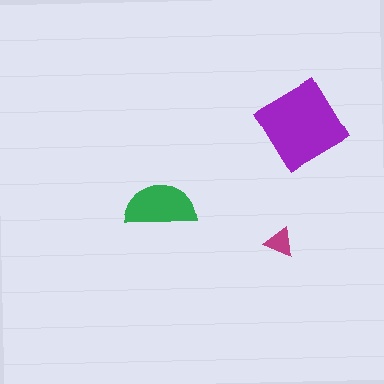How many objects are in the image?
There are 3 objects in the image.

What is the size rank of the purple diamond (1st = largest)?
1st.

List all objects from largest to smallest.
The purple diamond, the green semicircle, the magenta triangle.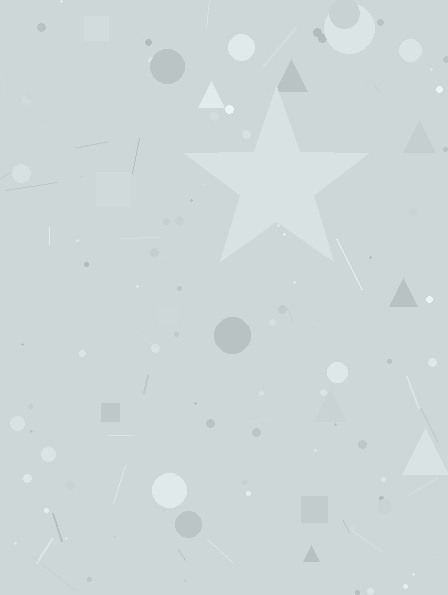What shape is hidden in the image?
A star is hidden in the image.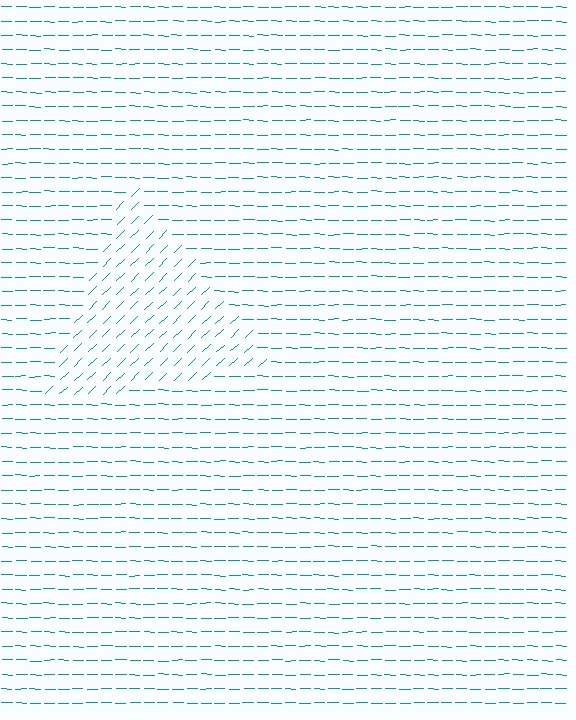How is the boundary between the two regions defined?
The boundary is defined purely by a change in line orientation (approximately 45 degrees difference). All lines are the same color and thickness.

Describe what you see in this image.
The image is filled with small teal line segments. A triangle region in the image has lines oriented differently from the surrounding lines, creating a visible texture boundary.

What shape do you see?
I see a triangle.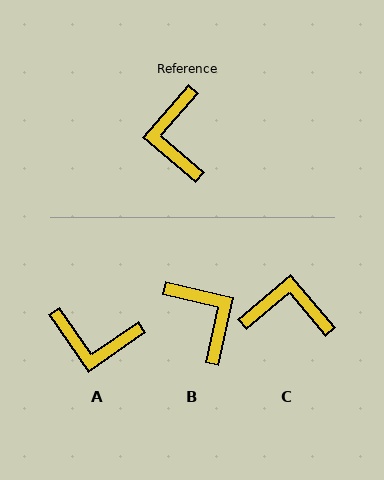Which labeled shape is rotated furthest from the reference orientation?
B, about 152 degrees away.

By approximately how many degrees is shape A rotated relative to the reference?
Approximately 76 degrees counter-clockwise.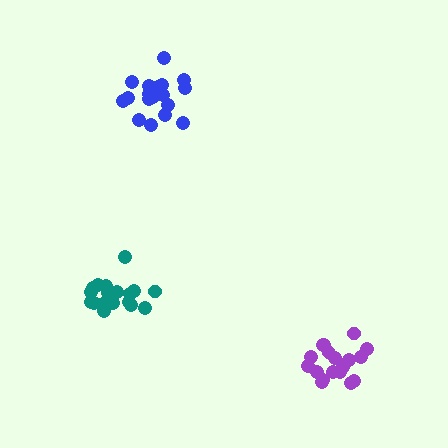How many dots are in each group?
Group 1: 18 dots, Group 2: 19 dots, Group 3: 19 dots (56 total).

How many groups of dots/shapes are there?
There are 3 groups.